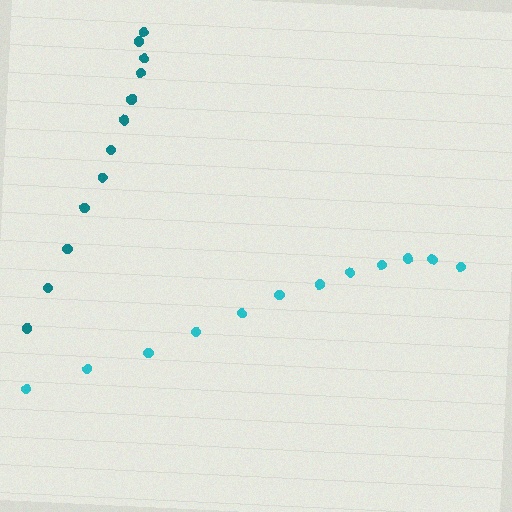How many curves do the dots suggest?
There are 2 distinct paths.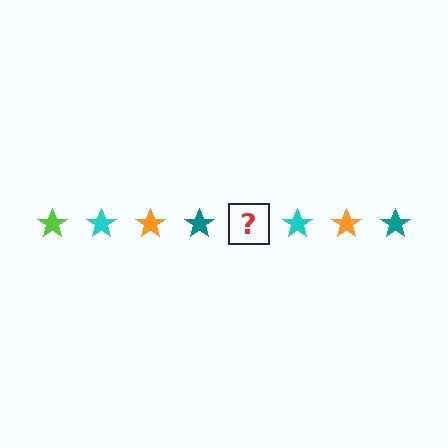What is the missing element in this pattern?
The missing element is a lime star.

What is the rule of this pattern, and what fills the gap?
The rule is that the pattern cycles through lime, cyan, orange, teal stars. The gap should be filled with a lime star.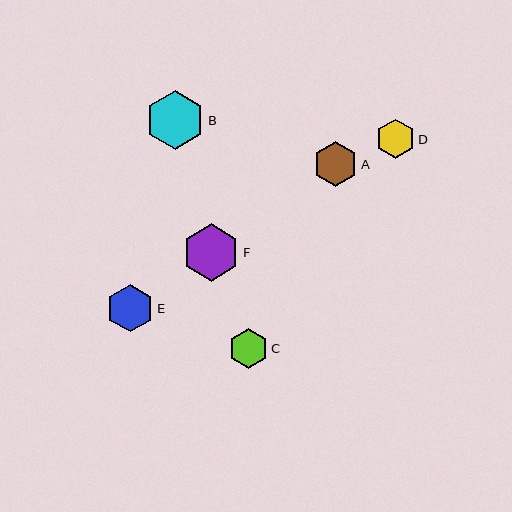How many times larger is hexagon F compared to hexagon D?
Hexagon F is approximately 1.4 times the size of hexagon D.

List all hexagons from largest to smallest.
From largest to smallest: B, F, E, A, C, D.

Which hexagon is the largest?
Hexagon B is the largest with a size of approximately 59 pixels.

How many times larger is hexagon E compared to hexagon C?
Hexagon E is approximately 1.2 times the size of hexagon C.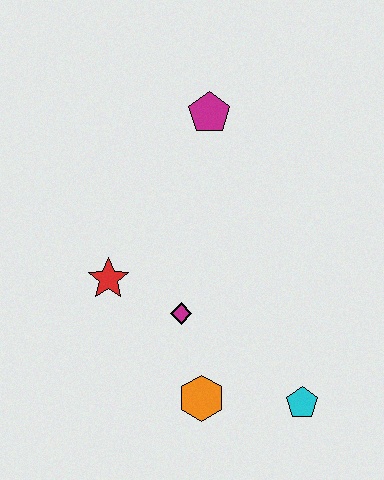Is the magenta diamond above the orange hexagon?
Yes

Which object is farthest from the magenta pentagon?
The cyan pentagon is farthest from the magenta pentagon.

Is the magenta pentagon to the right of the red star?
Yes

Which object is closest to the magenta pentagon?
The red star is closest to the magenta pentagon.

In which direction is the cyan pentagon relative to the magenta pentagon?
The cyan pentagon is below the magenta pentagon.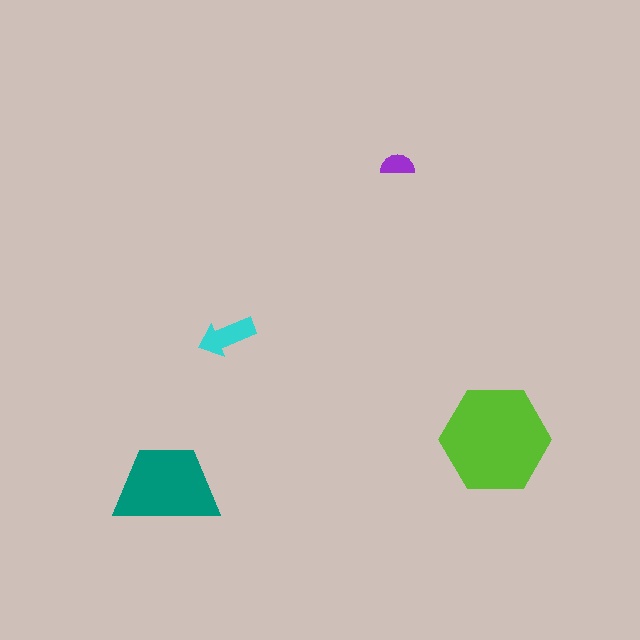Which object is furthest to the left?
The teal trapezoid is leftmost.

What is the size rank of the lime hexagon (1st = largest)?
1st.